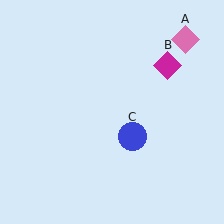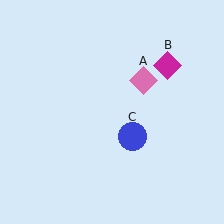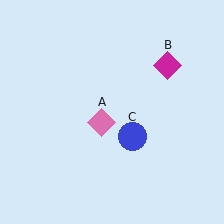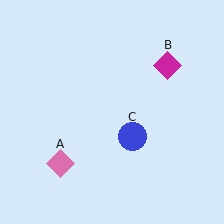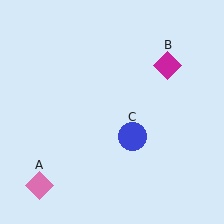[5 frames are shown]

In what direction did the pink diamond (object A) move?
The pink diamond (object A) moved down and to the left.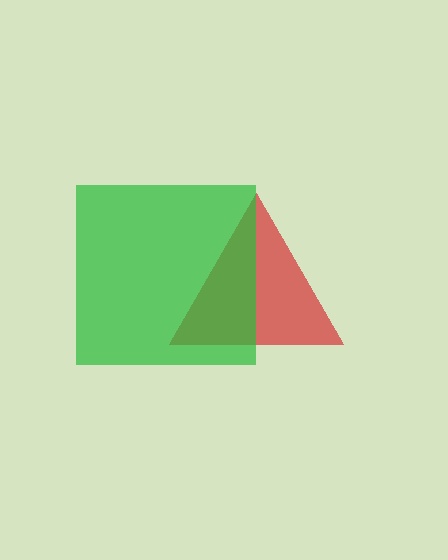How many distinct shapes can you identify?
There are 2 distinct shapes: a red triangle, a green square.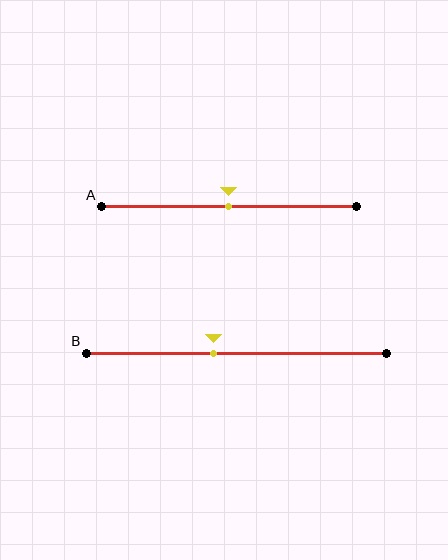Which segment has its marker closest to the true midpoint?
Segment A has its marker closest to the true midpoint.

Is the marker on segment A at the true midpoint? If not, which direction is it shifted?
Yes, the marker on segment A is at the true midpoint.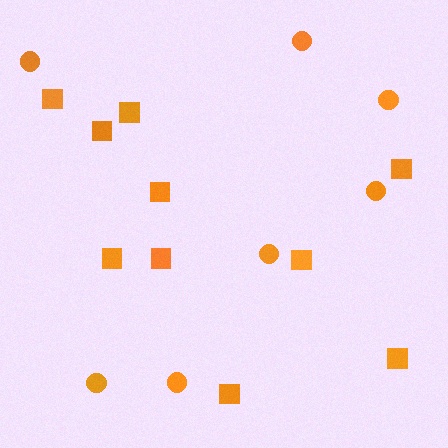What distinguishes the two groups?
There are 2 groups: one group of circles (7) and one group of squares (10).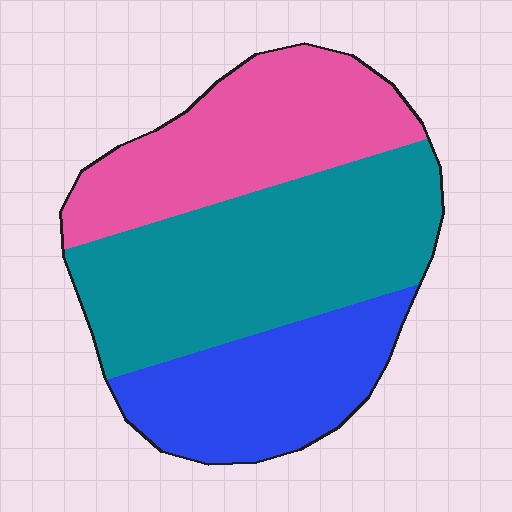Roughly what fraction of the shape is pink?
Pink covers roughly 30% of the shape.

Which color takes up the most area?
Teal, at roughly 45%.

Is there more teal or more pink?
Teal.